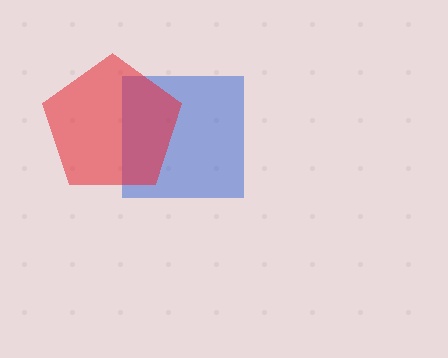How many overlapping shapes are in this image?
There are 2 overlapping shapes in the image.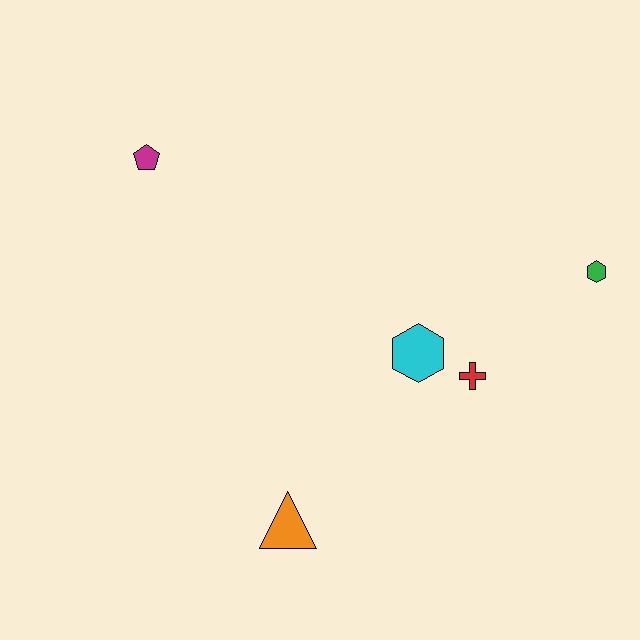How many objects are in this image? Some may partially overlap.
There are 5 objects.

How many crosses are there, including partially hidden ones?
There is 1 cross.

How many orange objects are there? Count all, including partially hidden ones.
There is 1 orange object.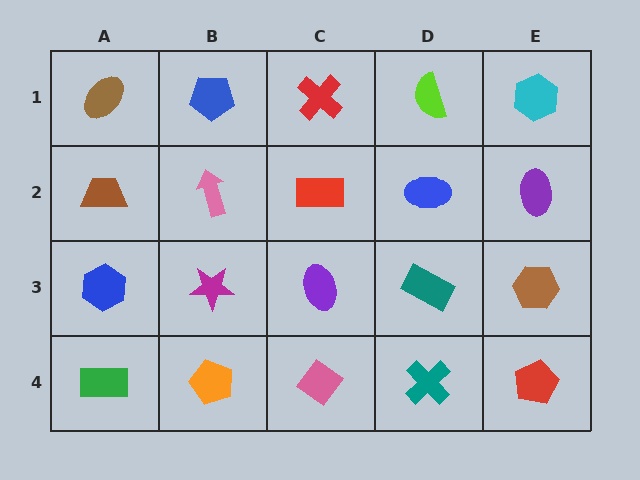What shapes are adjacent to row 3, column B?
A pink arrow (row 2, column B), an orange pentagon (row 4, column B), a blue hexagon (row 3, column A), a purple ellipse (row 3, column C).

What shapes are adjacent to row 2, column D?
A lime semicircle (row 1, column D), a teal rectangle (row 3, column D), a red rectangle (row 2, column C), a purple ellipse (row 2, column E).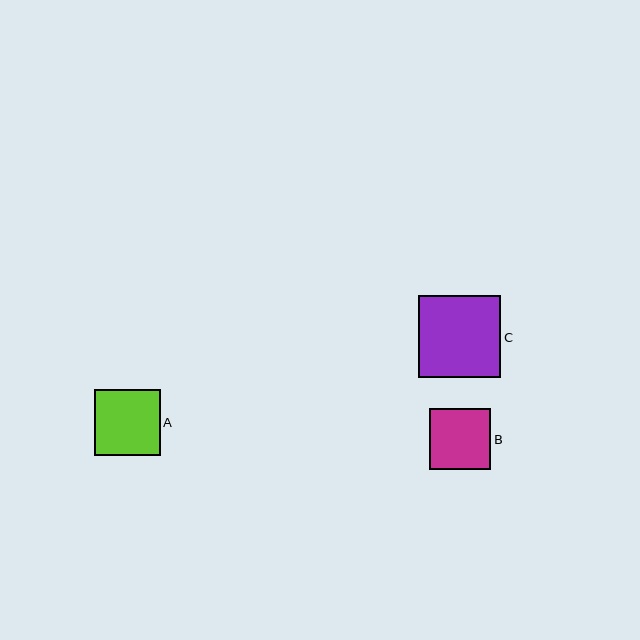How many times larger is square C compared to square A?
Square C is approximately 1.3 times the size of square A.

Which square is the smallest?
Square B is the smallest with a size of approximately 61 pixels.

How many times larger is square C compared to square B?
Square C is approximately 1.4 times the size of square B.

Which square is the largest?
Square C is the largest with a size of approximately 82 pixels.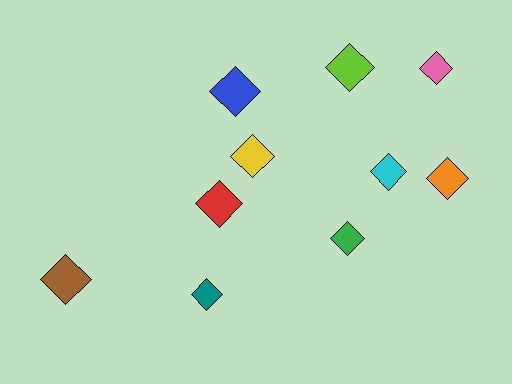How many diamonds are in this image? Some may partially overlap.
There are 10 diamonds.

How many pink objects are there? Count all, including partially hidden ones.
There is 1 pink object.